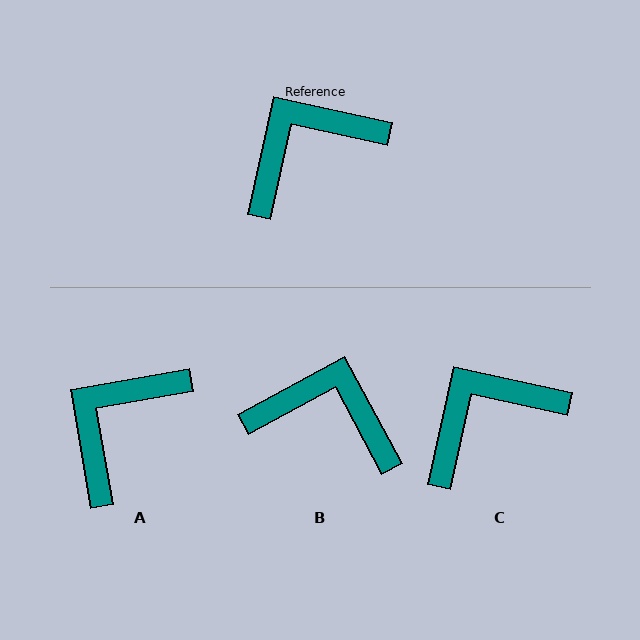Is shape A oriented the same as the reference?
No, it is off by about 22 degrees.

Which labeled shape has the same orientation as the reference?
C.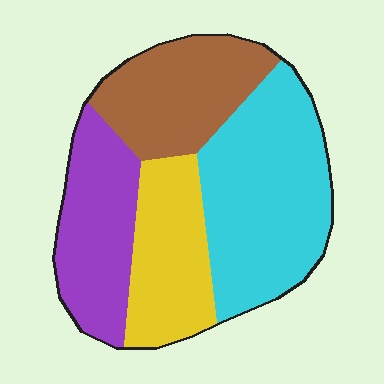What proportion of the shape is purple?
Purple covers roughly 20% of the shape.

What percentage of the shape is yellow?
Yellow takes up between a sixth and a third of the shape.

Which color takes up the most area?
Cyan, at roughly 35%.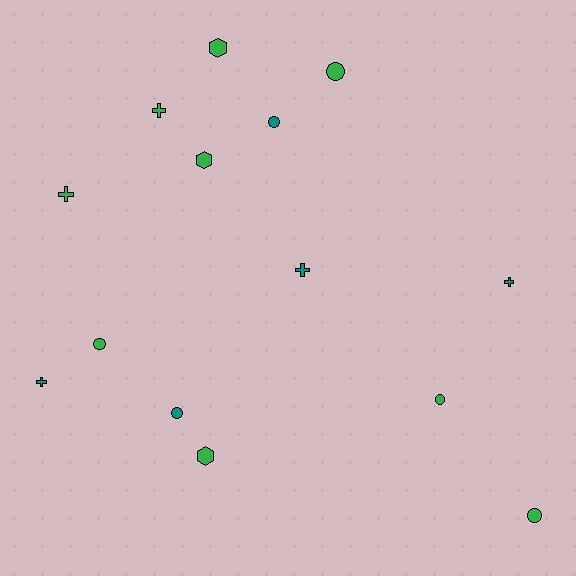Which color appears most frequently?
Green, with 9 objects.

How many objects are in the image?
There are 14 objects.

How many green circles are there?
There are 4 green circles.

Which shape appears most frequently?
Circle, with 6 objects.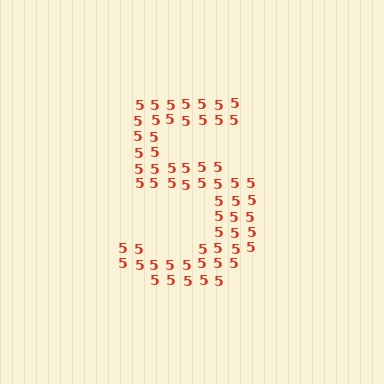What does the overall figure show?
The overall figure shows the digit 5.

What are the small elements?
The small elements are digit 5's.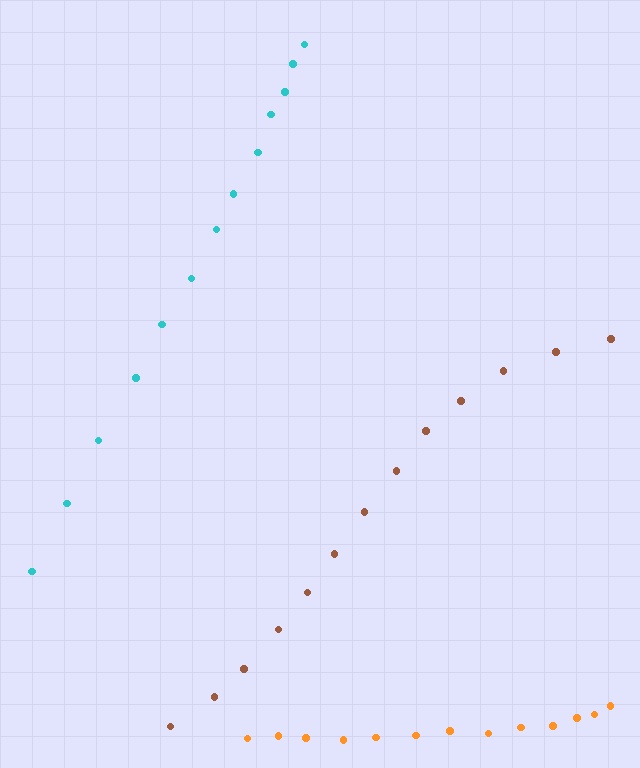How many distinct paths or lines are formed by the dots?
There are 3 distinct paths.